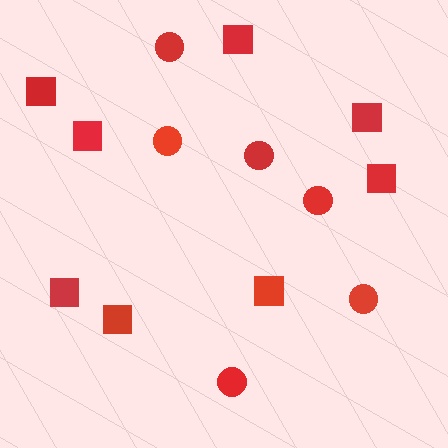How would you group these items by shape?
There are 2 groups: one group of squares (8) and one group of circles (6).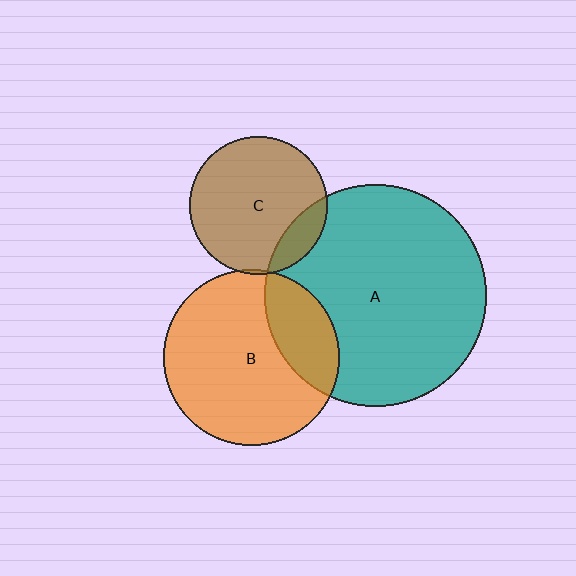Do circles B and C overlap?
Yes.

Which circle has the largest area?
Circle A (teal).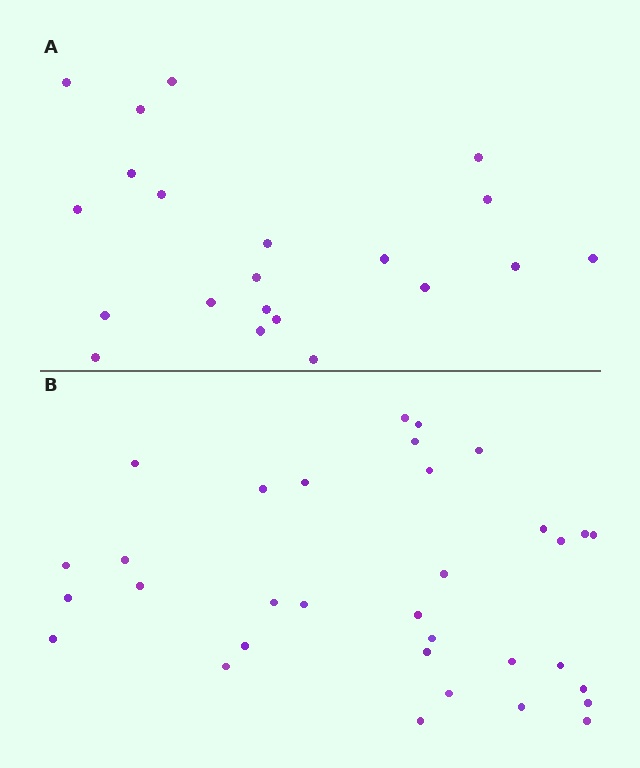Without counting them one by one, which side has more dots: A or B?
Region B (the bottom region) has more dots.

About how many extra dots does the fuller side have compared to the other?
Region B has roughly 12 or so more dots than region A.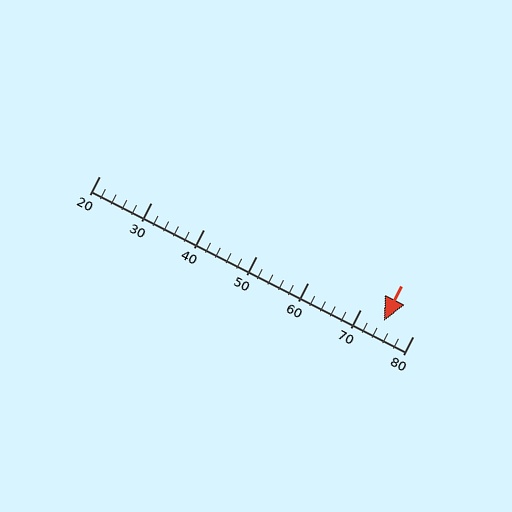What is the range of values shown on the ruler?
The ruler shows values from 20 to 80.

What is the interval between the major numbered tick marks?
The major tick marks are spaced 10 units apart.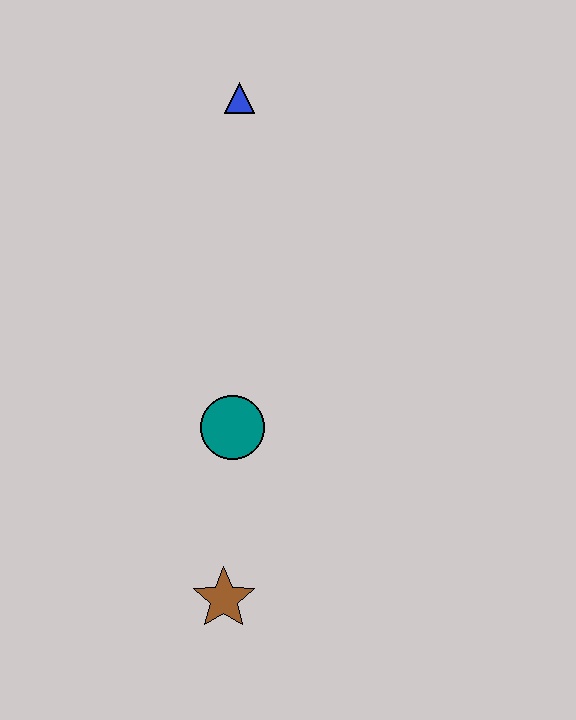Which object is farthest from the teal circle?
The blue triangle is farthest from the teal circle.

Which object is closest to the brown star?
The teal circle is closest to the brown star.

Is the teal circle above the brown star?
Yes